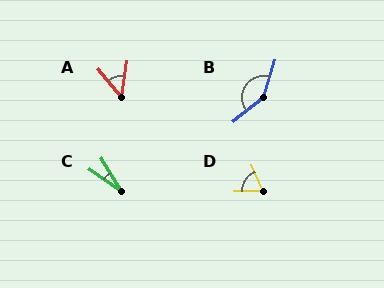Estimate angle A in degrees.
Approximately 48 degrees.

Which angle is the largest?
B, at approximately 146 degrees.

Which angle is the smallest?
C, at approximately 24 degrees.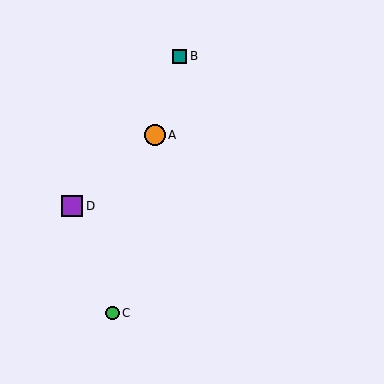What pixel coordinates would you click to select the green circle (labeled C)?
Click at (112, 313) to select the green circle C.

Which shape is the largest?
The purple square (labeled D) is the largest.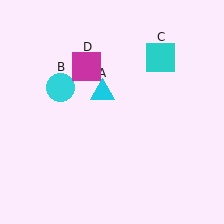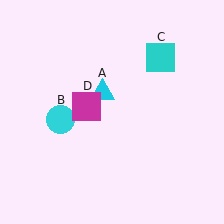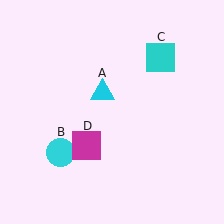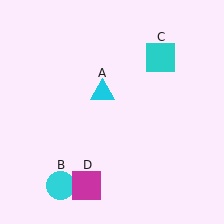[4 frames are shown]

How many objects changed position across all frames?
2 objects changed position: cyan circle (object B), magenta square (object D).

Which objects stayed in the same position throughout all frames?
Cyan triangle (object A) and cyan square (object C) remained stationary.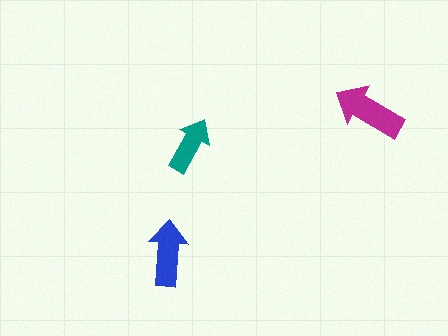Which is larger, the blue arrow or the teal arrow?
The blue one.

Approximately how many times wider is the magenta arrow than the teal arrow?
About 1.5 times wider.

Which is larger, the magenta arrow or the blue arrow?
The magenta one.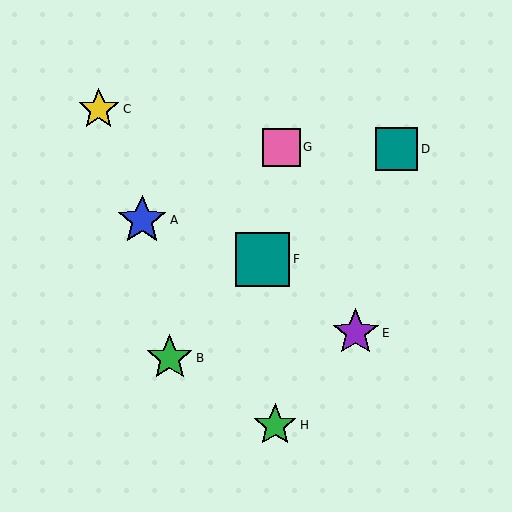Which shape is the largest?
The teal square (labeled F) is the largest.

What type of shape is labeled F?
Shape F is a teal square.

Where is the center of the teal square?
The center of the teal square is at (263, 259).